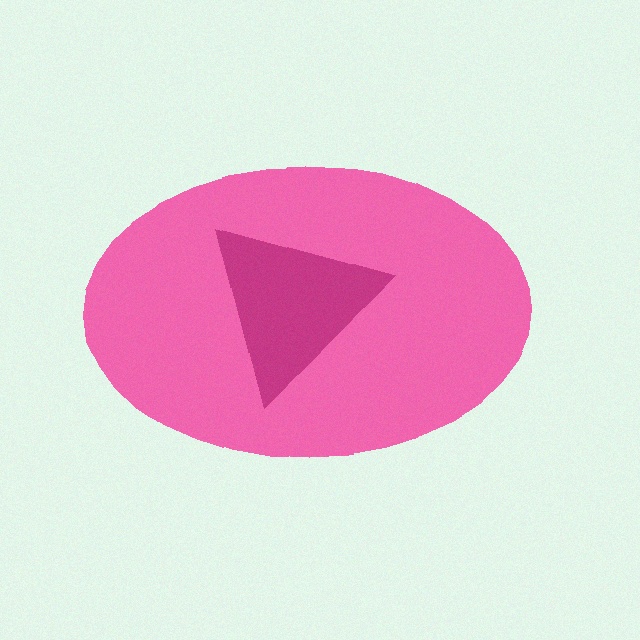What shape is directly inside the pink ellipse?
The magenta triangle.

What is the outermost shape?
The pink ellipse.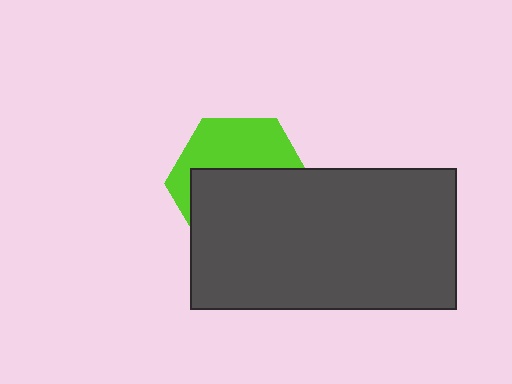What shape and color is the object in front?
The object in front is a dark gray rectangle.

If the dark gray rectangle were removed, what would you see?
You would see the complete lime hexagon.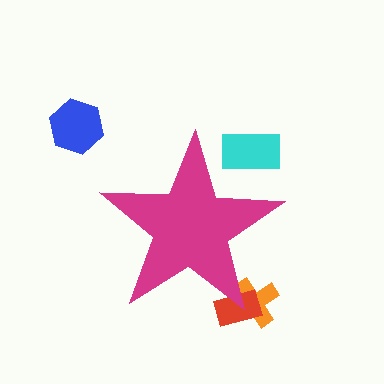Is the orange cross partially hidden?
Yes, the orange cross is partially hidden behind the magenta star.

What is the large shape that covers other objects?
A magenta star.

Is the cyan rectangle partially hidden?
Yes, the cyan rectangle is partially hidden behind the magenta star.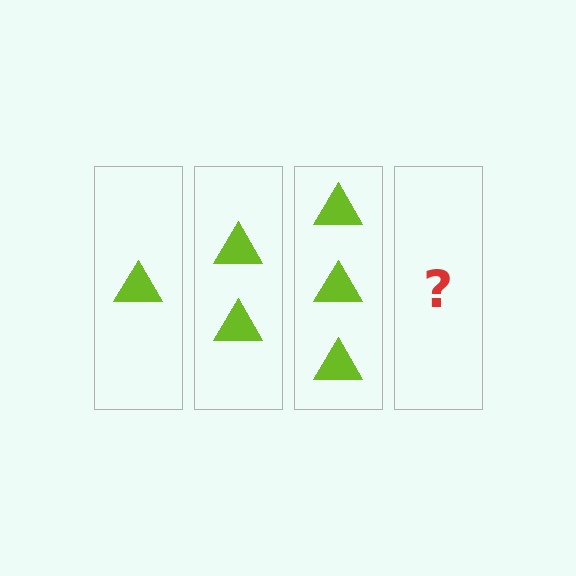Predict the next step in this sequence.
The next step is 4 triangles.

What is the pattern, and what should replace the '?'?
The pattern is that each step adds one more triangle. The '?' should be 4 triangles.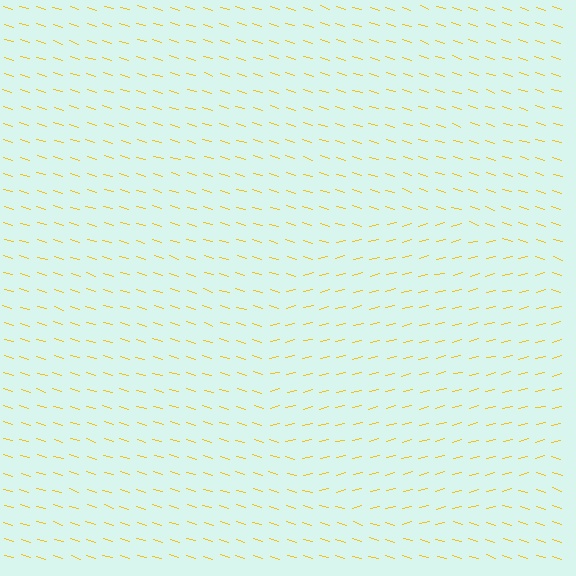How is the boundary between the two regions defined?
The boundary is defined purely by a change in line orientation (approximately 31 degrees difference). All lines are the same color and thickness.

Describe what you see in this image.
The image is filled with small yellow line segments. A circle region in the image has lines oriented differently from the surrounding lines, creating a visible texture boundary.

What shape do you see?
I see a circle.